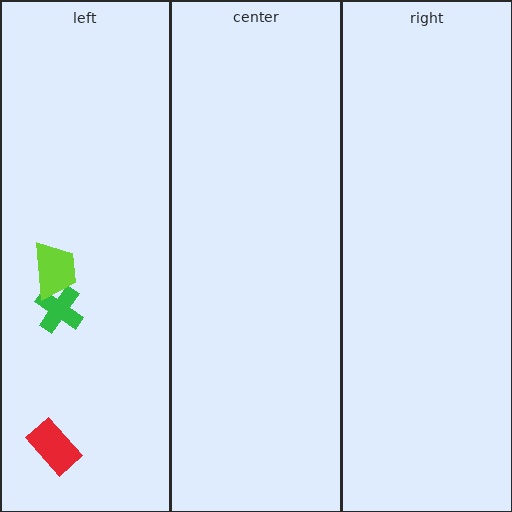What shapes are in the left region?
The red rectangle, the green cross, the lime trapezoid.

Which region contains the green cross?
The left region.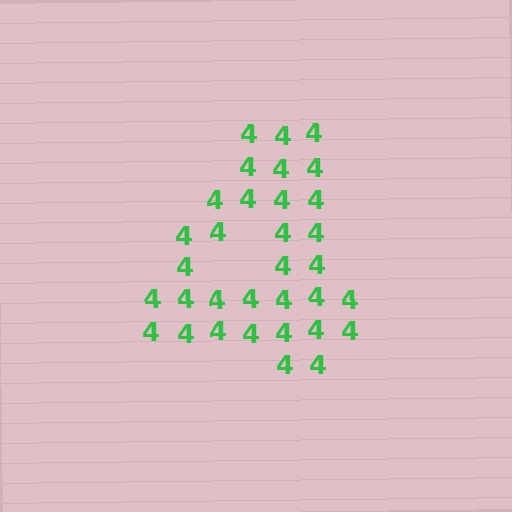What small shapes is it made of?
It is made of small digit 4's.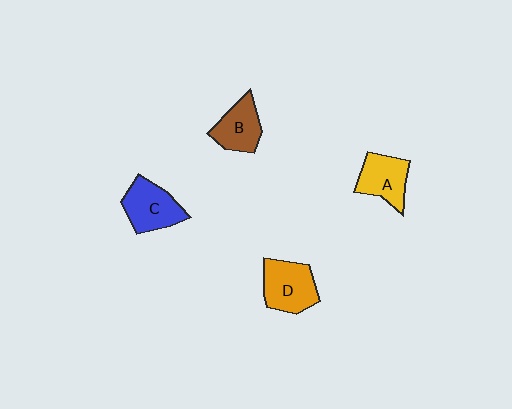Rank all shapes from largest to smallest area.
From largest to smallest: D (orange), C (blue), A (yellow), B (brown).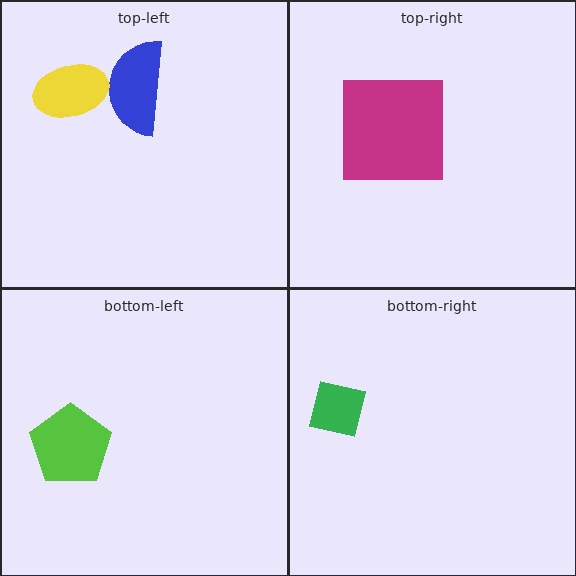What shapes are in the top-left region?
The blue semicircle, the yellow ellipse.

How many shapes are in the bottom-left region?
1.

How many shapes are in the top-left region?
2.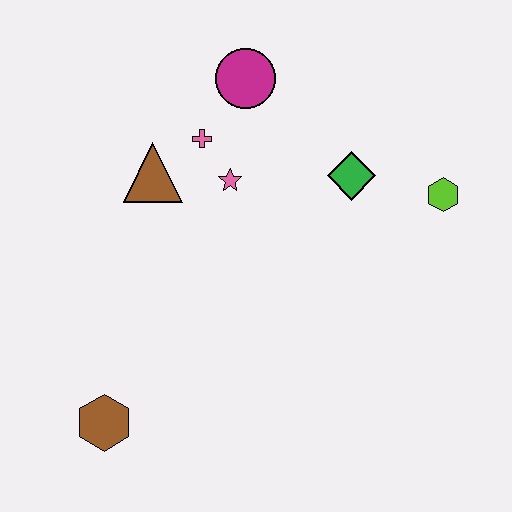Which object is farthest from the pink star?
The brown hexagon is farthest from the pink star.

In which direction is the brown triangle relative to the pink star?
The brown triangle is to the left of the pink star.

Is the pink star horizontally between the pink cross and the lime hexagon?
Yes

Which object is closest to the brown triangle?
The pink cross is closest to the brown triangle.